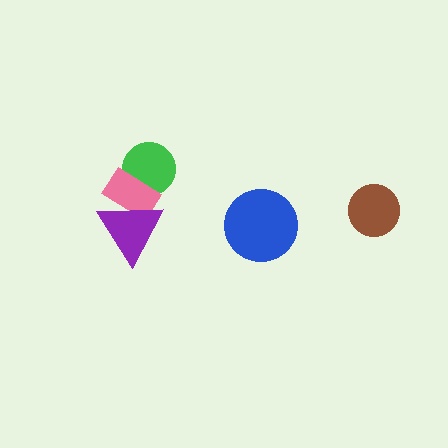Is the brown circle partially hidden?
No, no other shape covers it.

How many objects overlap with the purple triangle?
1 object overlaps with the purple triangle.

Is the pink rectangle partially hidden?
Yes, it is partially covered by another shape.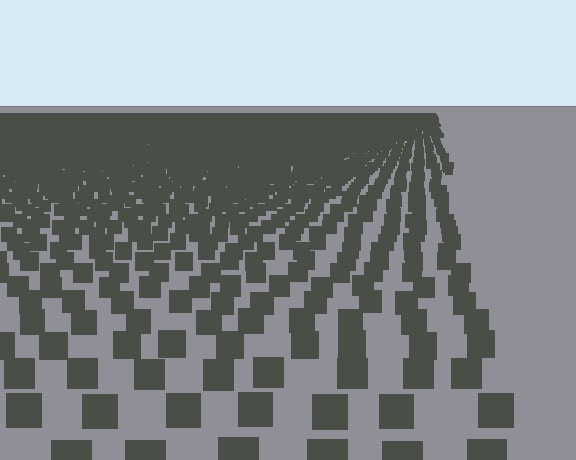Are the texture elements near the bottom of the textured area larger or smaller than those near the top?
Larger. Near the bottom, elements are closer to the viewer and appear at a bigger on-screen size.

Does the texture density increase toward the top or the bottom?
Density increases toward the top.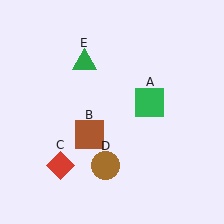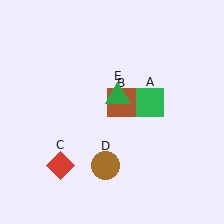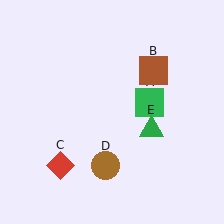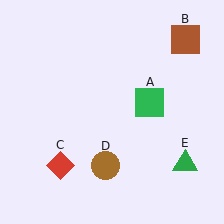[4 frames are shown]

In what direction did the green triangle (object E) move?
The green triangle (object E) moved down and to the right.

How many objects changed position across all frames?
2 objects changed position: brown square (object B), green triangle (object E).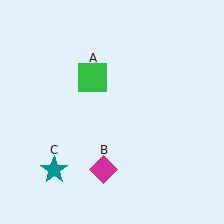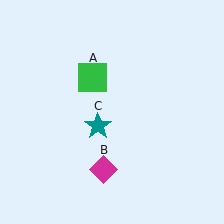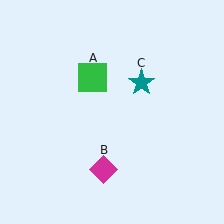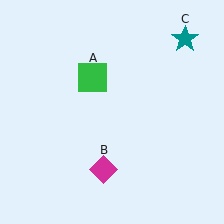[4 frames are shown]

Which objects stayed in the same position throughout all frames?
Green square (object A) and magenta diamond (object B) remained stationary.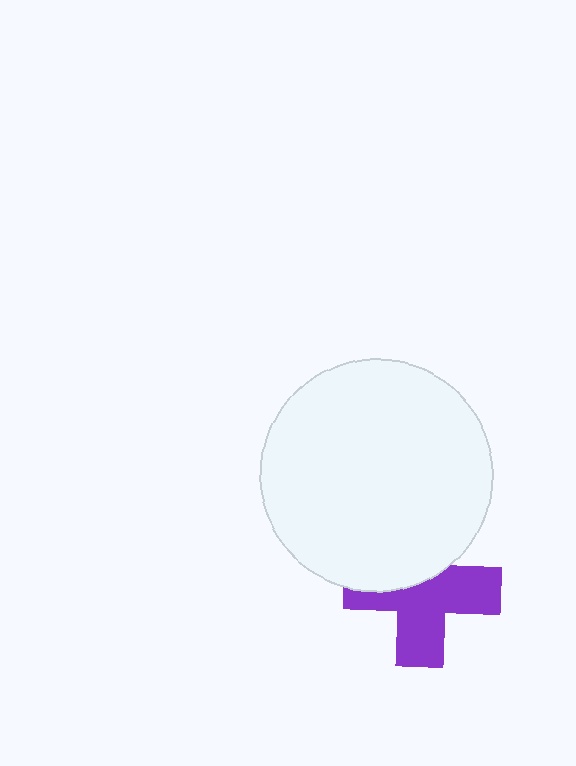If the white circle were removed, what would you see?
You would see the complete purple cross.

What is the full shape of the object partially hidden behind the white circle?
The partially hidden object is a purple cross.